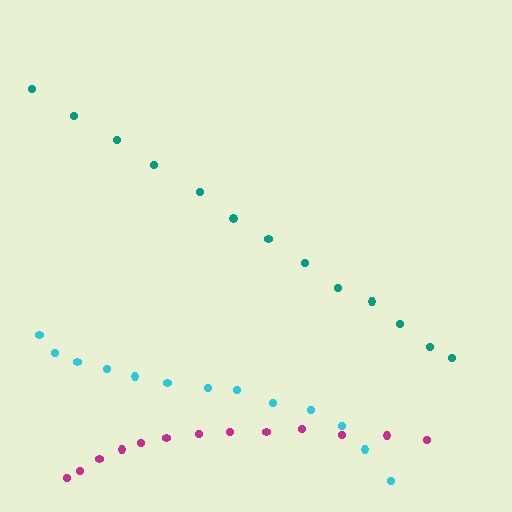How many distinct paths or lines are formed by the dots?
There are 3 distinct paths.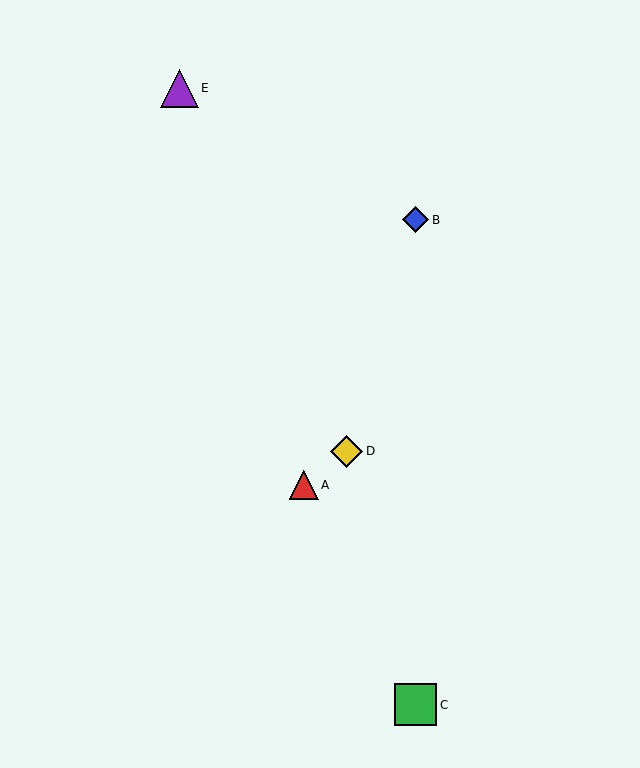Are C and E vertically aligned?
No, C is at x≈416 and E is at x≈179.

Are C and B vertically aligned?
Yes, both are at x≈416.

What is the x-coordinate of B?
Object B is at x≈416.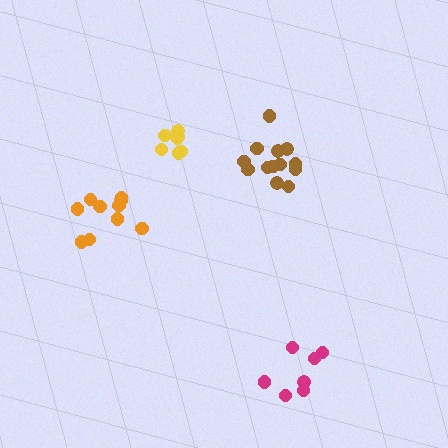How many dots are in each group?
Group 1: 7 dots, Group 2: 13 dots, Group 3: 7 dots, Group 4: 10 dots (37 total).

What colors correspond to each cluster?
The clusters are colored: magenta, brown, yellow, orange.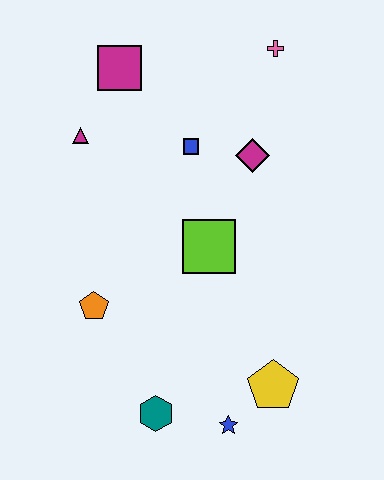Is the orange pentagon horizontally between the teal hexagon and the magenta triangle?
Yes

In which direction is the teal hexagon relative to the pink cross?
The teal hexagon is below the pink cross.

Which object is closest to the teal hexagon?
The blue star is closest to the teal hexagon.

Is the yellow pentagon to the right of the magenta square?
Yes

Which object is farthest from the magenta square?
The blue star is farthest from the magenta square.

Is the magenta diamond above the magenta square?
No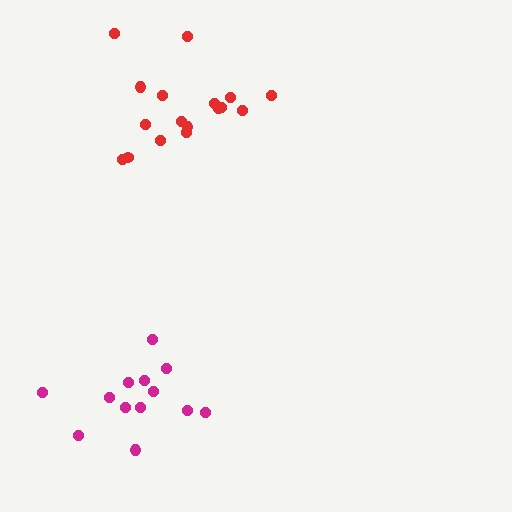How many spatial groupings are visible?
There are 2 spatial groupings.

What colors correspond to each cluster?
The clusters are colored: red, magenta.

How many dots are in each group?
Group 1: 17 dots, Group 2: 13 dots (30 total).